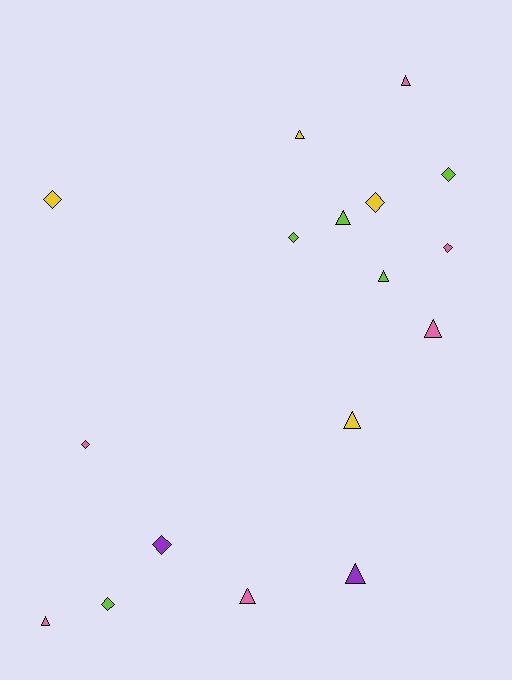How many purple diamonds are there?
There is 1 purple diamond.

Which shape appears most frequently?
Triangle, with 9 objects.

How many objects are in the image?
There are 17 objects.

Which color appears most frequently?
Pink, with 6 objects.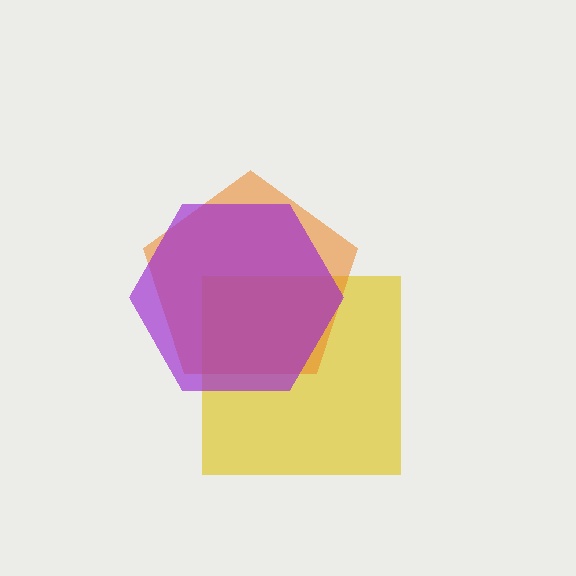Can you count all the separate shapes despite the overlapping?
Yes, there are 3 separate shapes.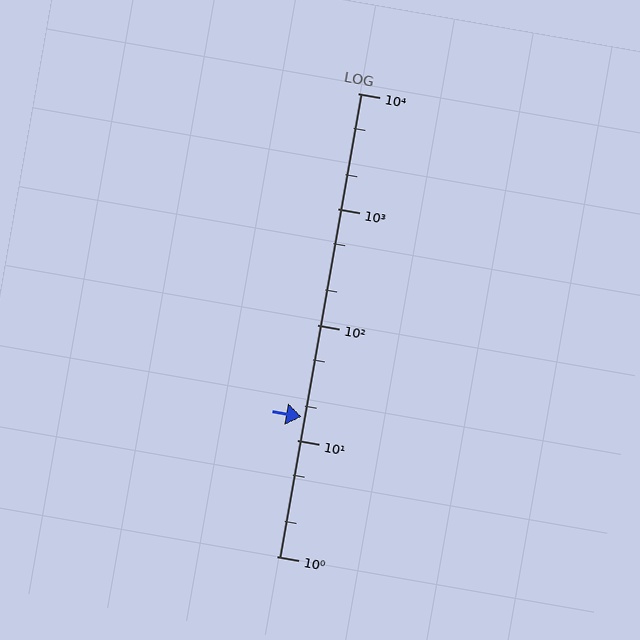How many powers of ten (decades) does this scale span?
The scale spans 4 decades, from 1 to 10000.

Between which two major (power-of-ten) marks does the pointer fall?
The pointer is between 10 and 100.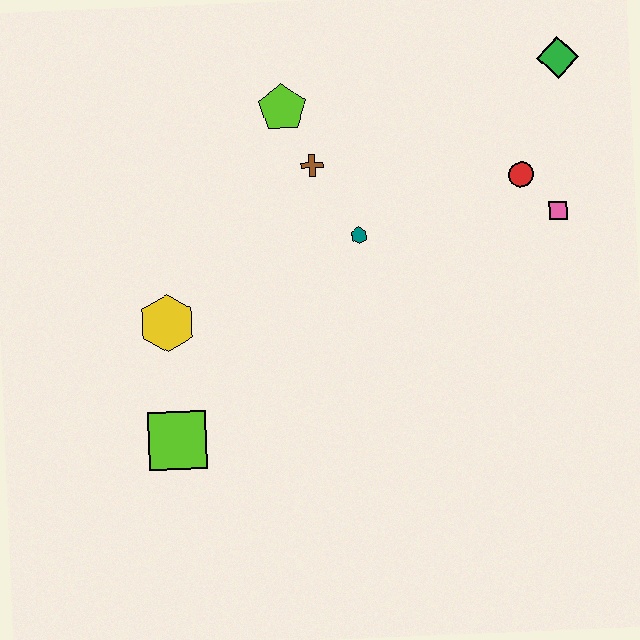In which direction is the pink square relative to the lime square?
The pink square is to the right of the lime square.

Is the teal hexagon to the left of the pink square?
Yes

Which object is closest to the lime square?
The yellow hexagon is closest to the lime square.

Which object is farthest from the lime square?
The green diamond is farthest from the lime square.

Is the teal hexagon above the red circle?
No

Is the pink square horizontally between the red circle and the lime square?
No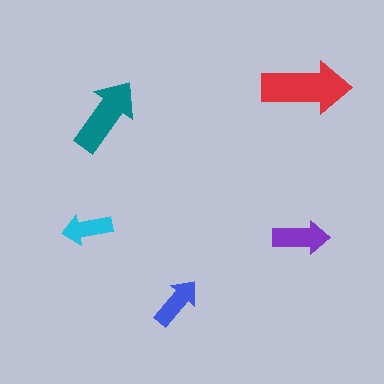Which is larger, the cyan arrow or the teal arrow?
The teal one.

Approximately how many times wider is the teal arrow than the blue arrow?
About 1.5 times wider.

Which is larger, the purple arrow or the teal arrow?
The teal one.